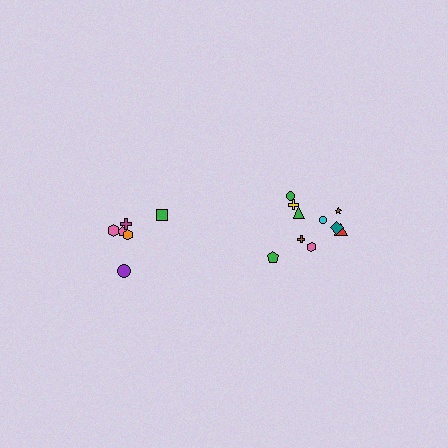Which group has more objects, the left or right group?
The right group.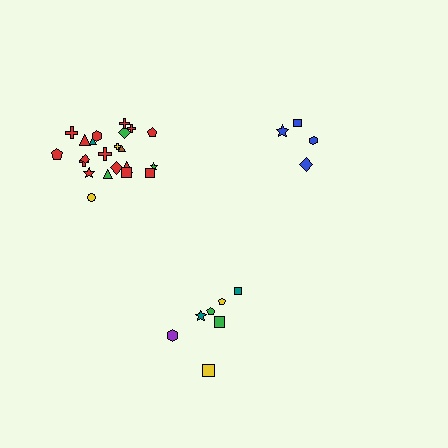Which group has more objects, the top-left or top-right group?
The top-left group.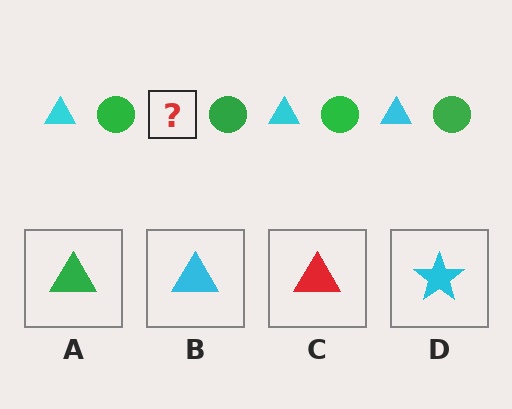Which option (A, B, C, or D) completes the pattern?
B.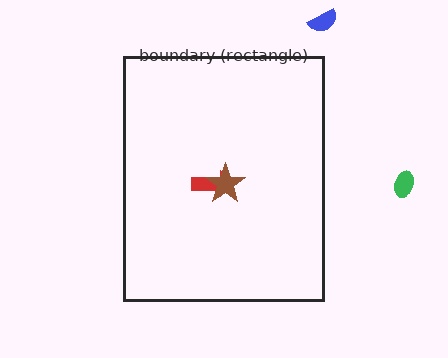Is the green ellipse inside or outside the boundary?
Outside.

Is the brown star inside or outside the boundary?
Inside.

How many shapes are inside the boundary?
2 inside, 2 outside.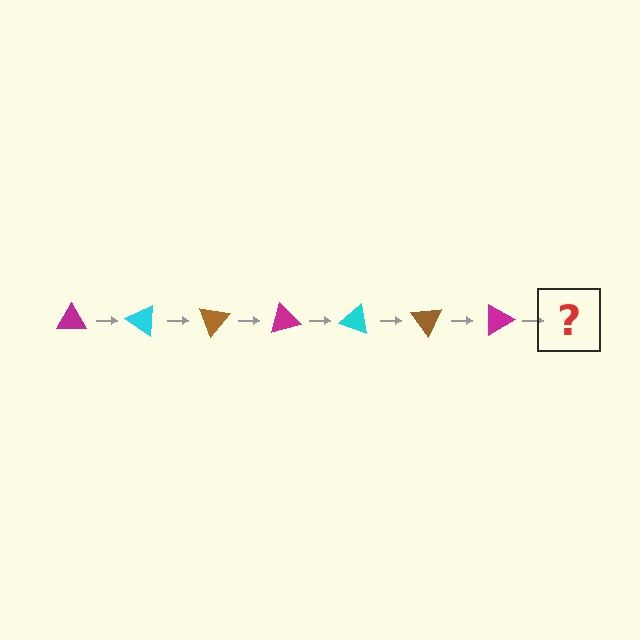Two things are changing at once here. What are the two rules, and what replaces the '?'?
The two rules are that it rotates 35 degrees each step and the color cycles through magenta, cyan, and brown. The '?' should be a cyan triangle, rotated 245 degrees from the start.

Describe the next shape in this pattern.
It should be a cyan triangle, rotated 245 degrees from the start.